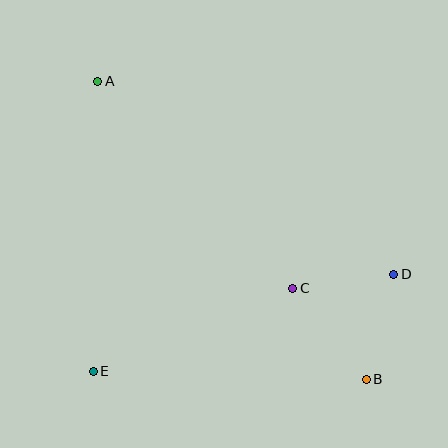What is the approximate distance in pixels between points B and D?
The distance between B and D is approximately 108 pixels.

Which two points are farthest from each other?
Points A and B are farthest from each other.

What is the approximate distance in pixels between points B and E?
The distance between B and E is approximately 273 pixels.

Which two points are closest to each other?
Points C and D are closest to each other.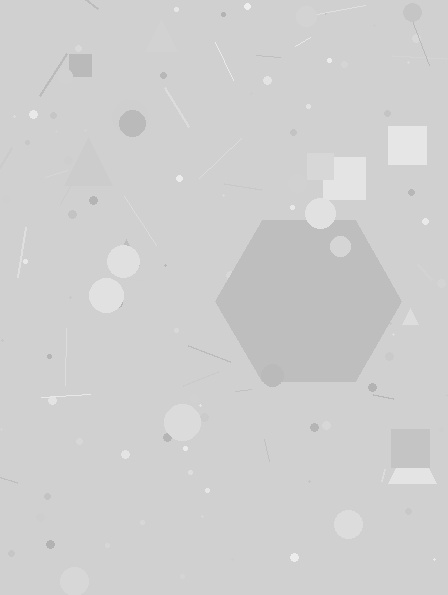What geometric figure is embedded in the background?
A hexagon is embedded in the background.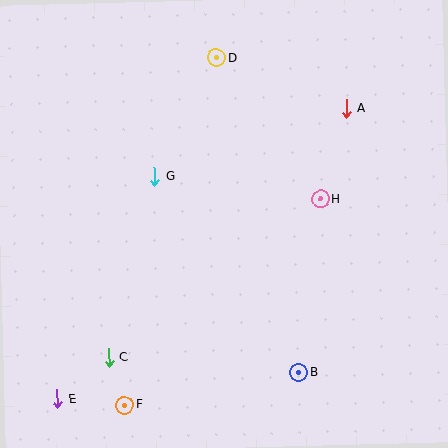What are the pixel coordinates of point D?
Point D is at (217, 58).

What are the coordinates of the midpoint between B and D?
The midpoint between B and D is at (258, 215).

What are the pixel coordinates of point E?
Point E is at (57, 399).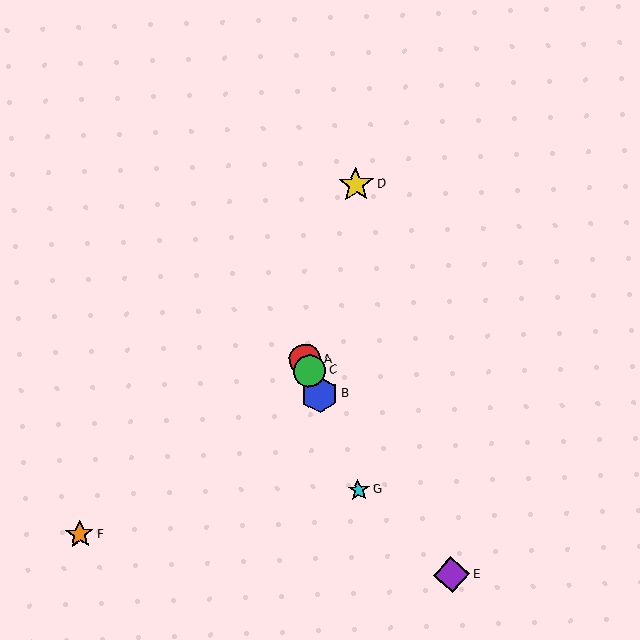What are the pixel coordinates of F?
Object F is at (79, 534).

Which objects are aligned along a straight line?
Objects A, B, C, G are aligned along a straight line.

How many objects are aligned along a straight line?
4 objects (A, B, C, G) are aligned along a straight line.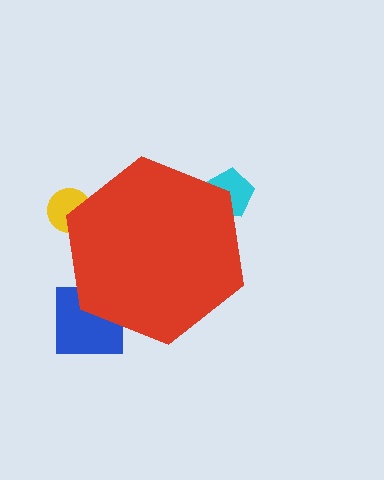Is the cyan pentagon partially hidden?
Yes, the cyan pentagon is partially hidden behind the red hexagon.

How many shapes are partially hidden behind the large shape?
3 shapes are partially hidden.